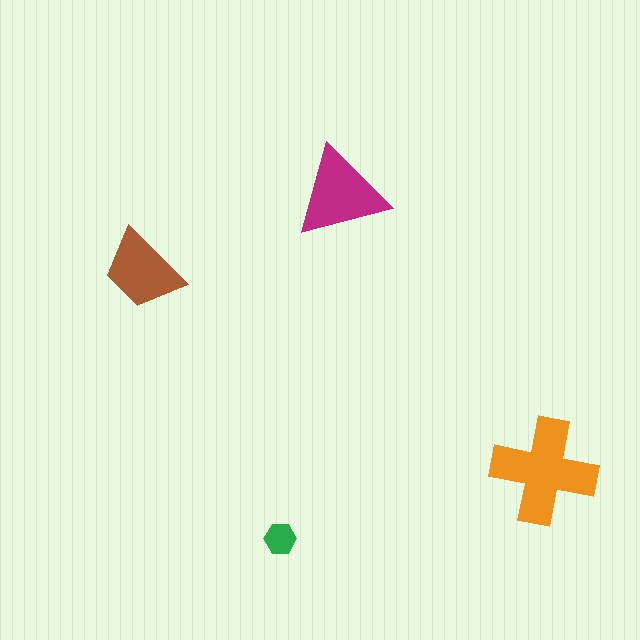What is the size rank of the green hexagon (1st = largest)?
4th.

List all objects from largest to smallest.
The orange cross, the magenta triangle, the brown trapezoid, the green hexagon.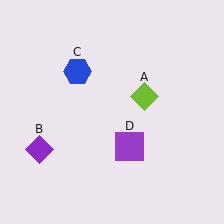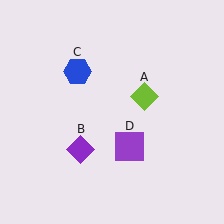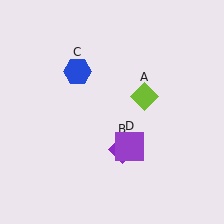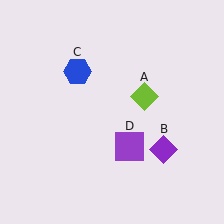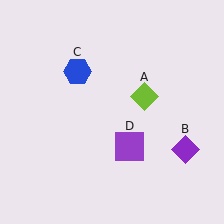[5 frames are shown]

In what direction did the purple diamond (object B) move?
The purple diamond (object B) moved right.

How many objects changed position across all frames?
1 object changed position: purple diamond (object B).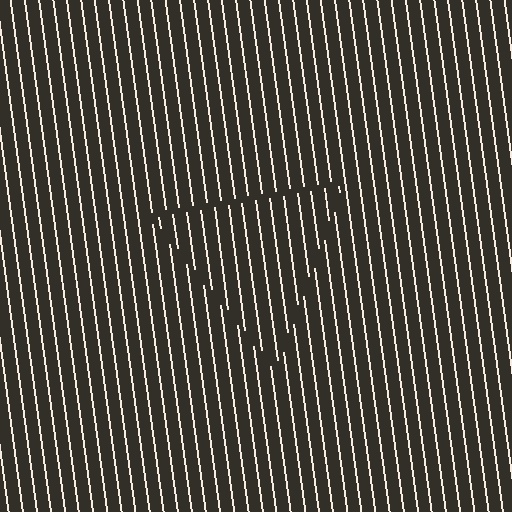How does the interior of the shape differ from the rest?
The interior of the shape contains the same grating, shifted by half a period — the contour is defined by the phase discontinuity where line-ends from the inner and outer gratings abut.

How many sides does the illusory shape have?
3 sides — the line-ends trace a triangle.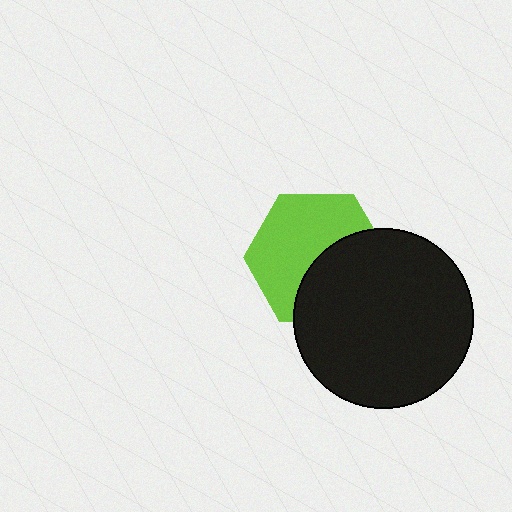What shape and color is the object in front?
The object in front is a black circle.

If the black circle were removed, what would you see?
You would see the complete lime hexagon.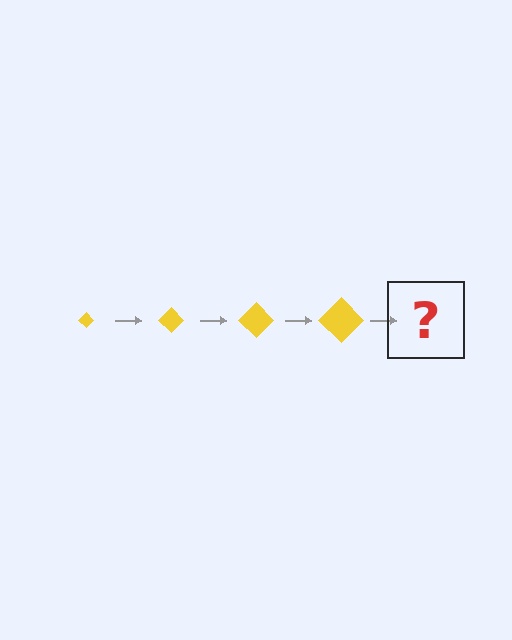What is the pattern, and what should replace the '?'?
The pattern is that the diamond gets progressively larger each step. The '?' should be a yellow diamond, larger than the previous one.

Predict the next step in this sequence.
The next step is a yellow diamond, larger than the previous one.